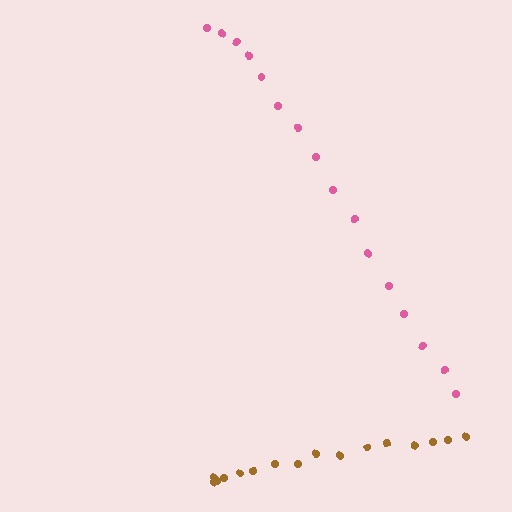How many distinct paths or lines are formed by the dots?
There are 2 distinct paths.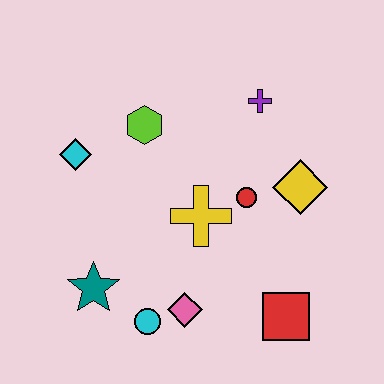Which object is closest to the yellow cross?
The red circle is closest to the yellow cross.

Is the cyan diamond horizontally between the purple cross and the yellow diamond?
No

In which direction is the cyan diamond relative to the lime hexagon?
The cyan diamond is to the left of the lime hexagon.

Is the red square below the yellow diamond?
Yes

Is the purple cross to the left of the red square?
Yes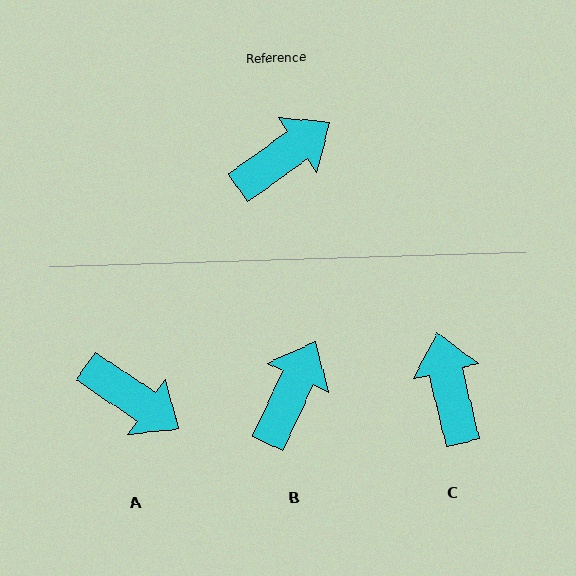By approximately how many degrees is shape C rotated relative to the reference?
Approximately 67 degrees counter-clockwise.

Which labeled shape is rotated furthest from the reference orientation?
A, about 70 degrees away.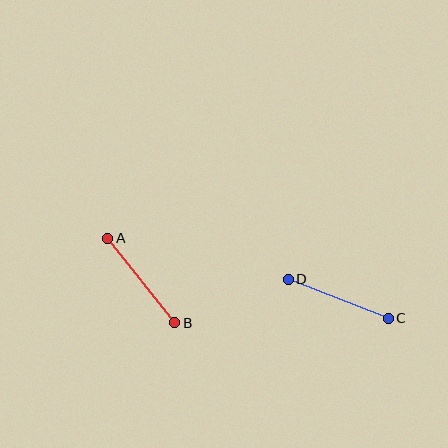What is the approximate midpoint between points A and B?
The midpoint is at approximately (141, 280) pixels.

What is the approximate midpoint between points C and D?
The midpoint is at approximately (338, 299) pixels.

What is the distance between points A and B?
The distance is approximately 108 pixels.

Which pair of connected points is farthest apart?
Points A and B are farthest apart.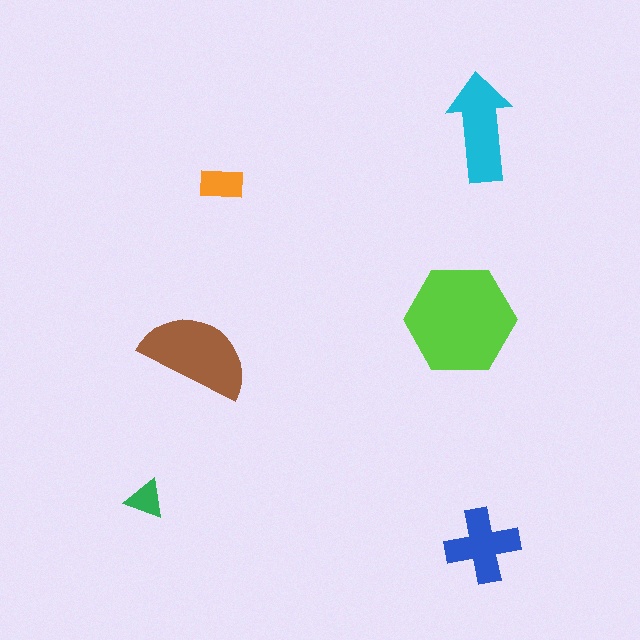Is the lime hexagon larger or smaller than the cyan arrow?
Larger.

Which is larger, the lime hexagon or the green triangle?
The lime hexagon.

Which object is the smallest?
The green triangle.